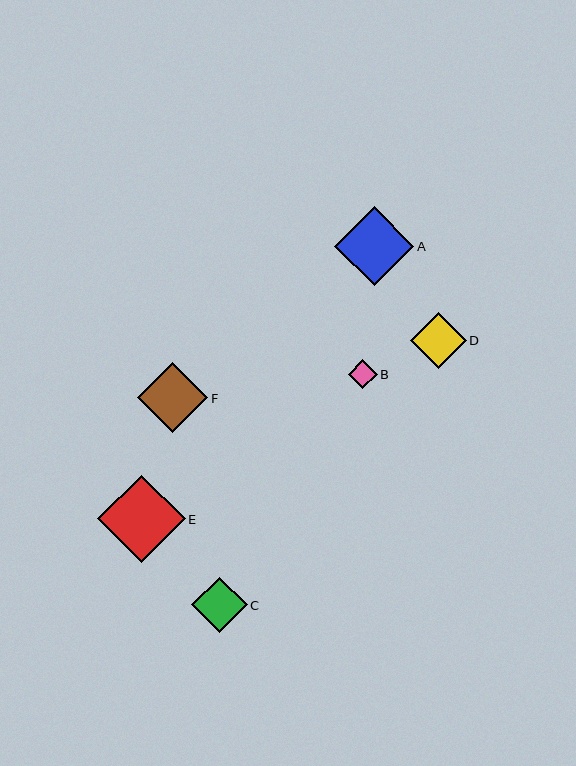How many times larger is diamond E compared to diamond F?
Diamond E is approximately 1.3 times the size of diamond F.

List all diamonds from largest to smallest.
From largest to smallest: E, A, F, D, C, B.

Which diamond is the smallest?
Diamond B is the smallest with a size of approximately 29 pixels.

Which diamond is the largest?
Diamond E is the largest with a size of approximately 88 pixels.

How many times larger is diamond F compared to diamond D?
Diamond F is approximately 1.2 times the size of diamond D.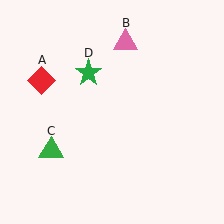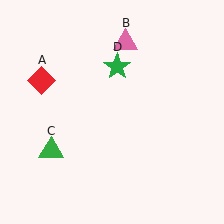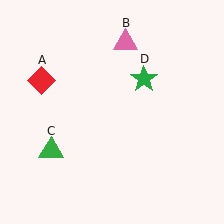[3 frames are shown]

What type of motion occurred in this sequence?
The green star (object D) rotated clockwise around the center of the scene.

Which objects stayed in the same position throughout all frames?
Red diamond (object A) and pink triangle (object B) and green triangle (object C) remained stationary.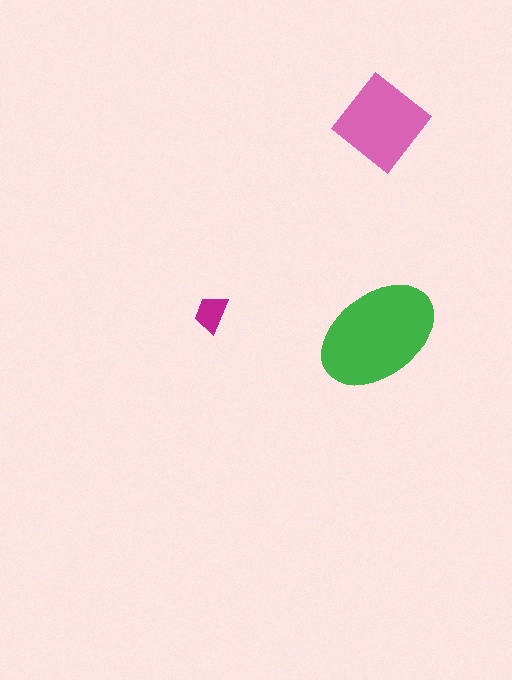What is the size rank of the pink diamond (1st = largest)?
2nd.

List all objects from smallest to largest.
The magenta trapezoid, the pink diamond, the green ellipse.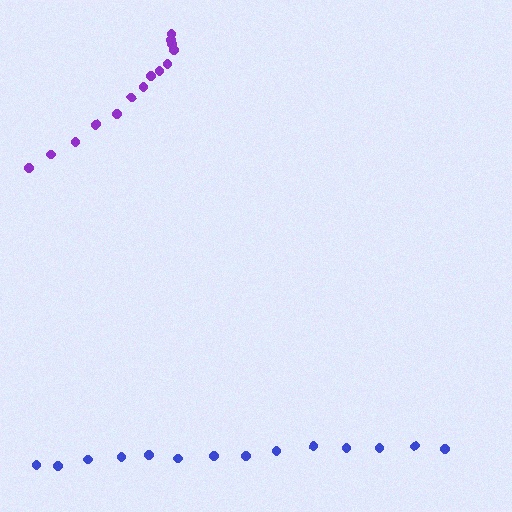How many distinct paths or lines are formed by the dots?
There are 2 distinct paths.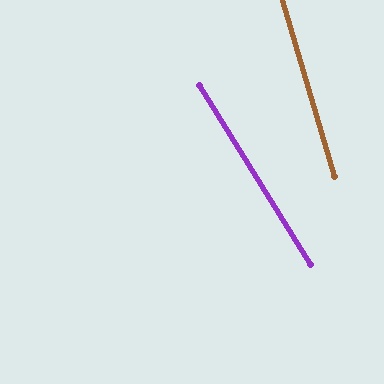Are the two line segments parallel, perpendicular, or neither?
Neither parallel nor perpendicular — they differ by about 16°.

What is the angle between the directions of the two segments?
Approximately 16 degrees.